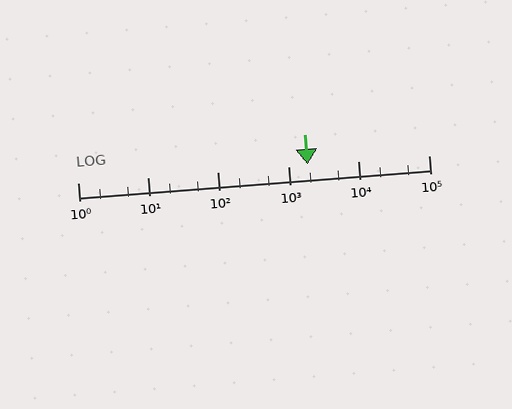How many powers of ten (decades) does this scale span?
The scale spans 5 decades, from 1 to 100000.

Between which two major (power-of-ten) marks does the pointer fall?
The pointer is between 1000 and 10000.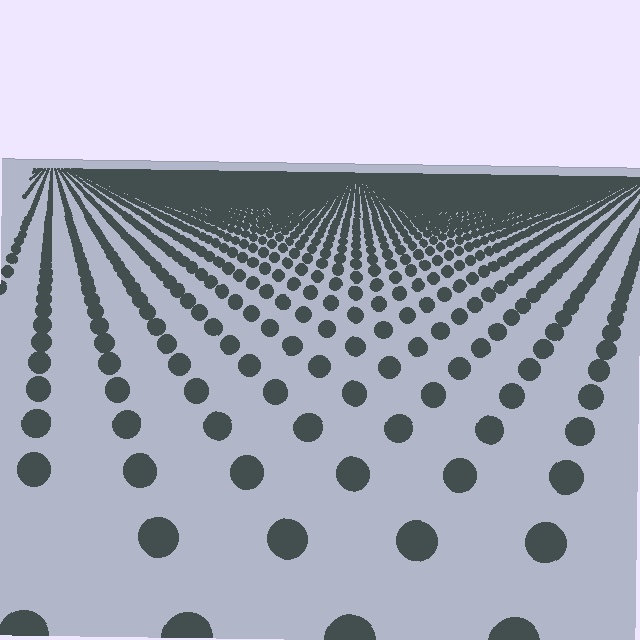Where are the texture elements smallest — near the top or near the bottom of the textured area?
Near the top.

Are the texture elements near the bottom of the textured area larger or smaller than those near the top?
Larger. Near the bottom, elements are closer to the viewer and appear at a bigger on-screen size.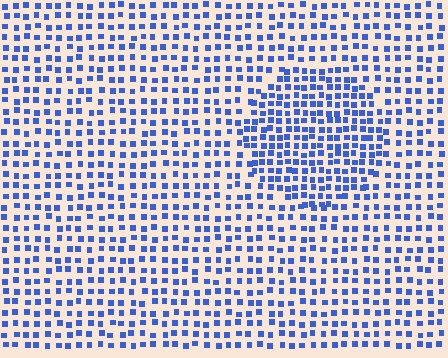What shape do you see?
I see a circle.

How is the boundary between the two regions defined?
The boundary is defined by a change in element density (approximately 1.6x ratio). All elements are the same color, size, and shape.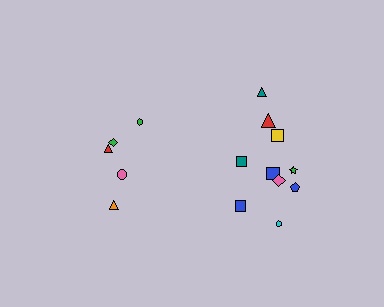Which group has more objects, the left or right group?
The right group.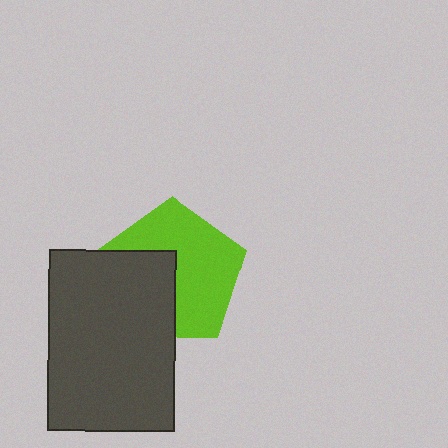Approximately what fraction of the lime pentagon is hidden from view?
Roughly 39% of the lime pentagon is hidden behind the dark gray rectangle.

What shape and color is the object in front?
The object in front is a dark gray rectangle.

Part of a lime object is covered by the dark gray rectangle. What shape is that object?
It is a pentagon.